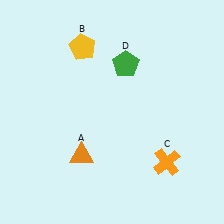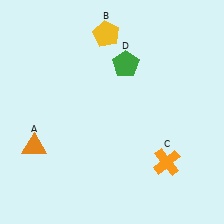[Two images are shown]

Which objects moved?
The objects that moved are: the orange triangle (A), the yellow pentagon (B).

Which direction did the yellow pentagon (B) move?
The yellow pentagon (B) moved right.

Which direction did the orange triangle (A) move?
The orange triangle (A) moved left.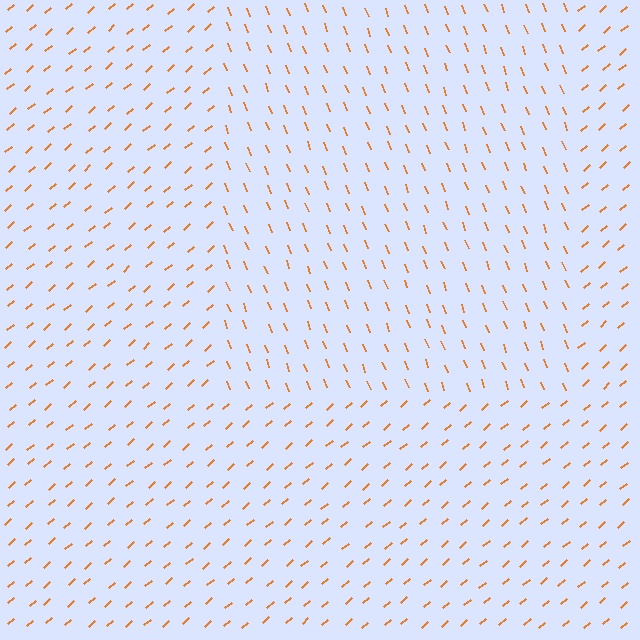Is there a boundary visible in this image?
Yes, there is a texture boundary formed by a change in line orientation.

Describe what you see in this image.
The image is filled with small orange line segments. A rectangle region in the image has lines oriented differently from the surrounding lines, creating a visible texture boundary.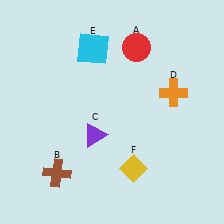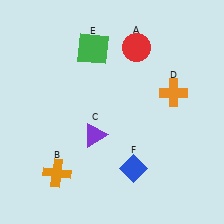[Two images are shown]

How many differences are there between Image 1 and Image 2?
There are 3 differences between the two images.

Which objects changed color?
B changed from brown to orange. E changed from cyan to green. F changed from yellow to blue.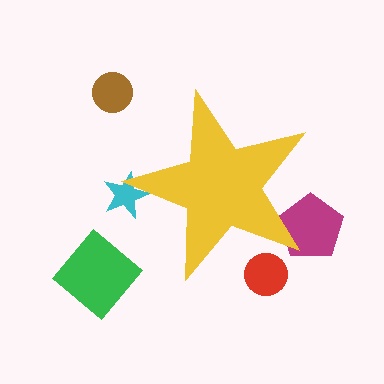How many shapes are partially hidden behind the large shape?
3 shapes are partially hidden.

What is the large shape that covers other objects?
A yellow star.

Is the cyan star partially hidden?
Yes, the cyan star is partially hidden behind the yellow star.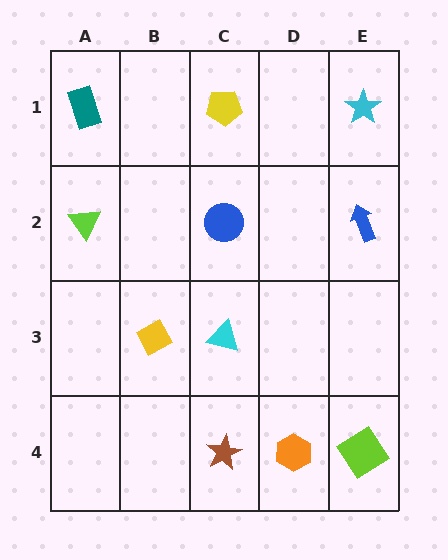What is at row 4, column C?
A brown star.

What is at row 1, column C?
A yellow pentagon.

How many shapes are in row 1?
3 shapes.